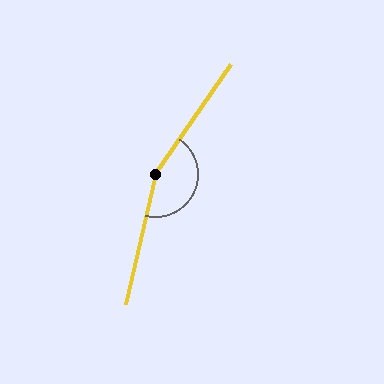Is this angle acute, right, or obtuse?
It is obtuse.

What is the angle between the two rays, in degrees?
Approximately 158 degrees.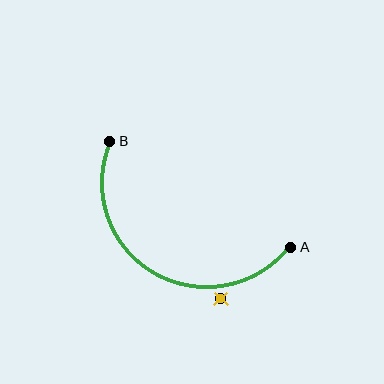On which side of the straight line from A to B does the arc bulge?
The arc bulges below the straight line connecting A and B.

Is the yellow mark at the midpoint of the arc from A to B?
No — the yellow mark does not lie on the arc at all. It sits slightly outside the curve.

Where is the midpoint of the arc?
The arc midpoint is the point on the curve farthest from the straight line joining A and B. It sits below that line.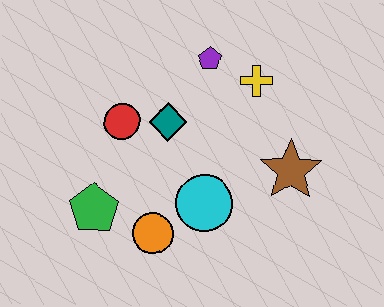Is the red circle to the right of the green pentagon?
Yes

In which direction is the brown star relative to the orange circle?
The brown star is to the right of the orange circle.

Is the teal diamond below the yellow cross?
Yes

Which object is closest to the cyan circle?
The orange circle is closest to the cyan circle.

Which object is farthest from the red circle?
The brown star is farthest from the red circle.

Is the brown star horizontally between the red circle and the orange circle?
No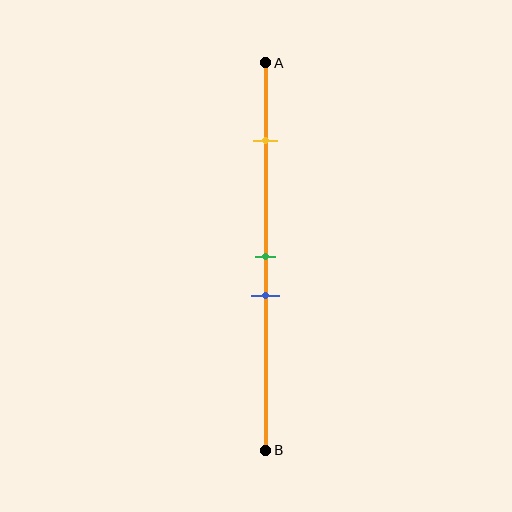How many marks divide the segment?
There are 3 marks dividing the segment.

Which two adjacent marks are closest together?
The green and blue marks are the closest adjacent pair.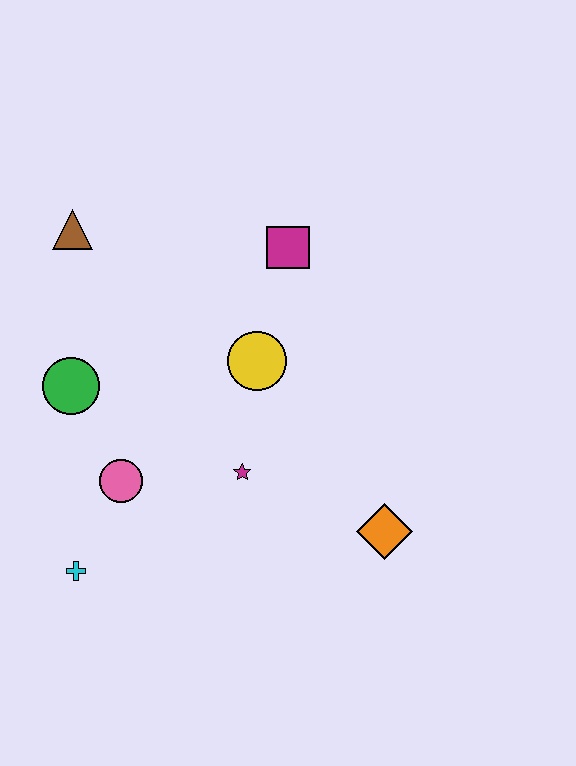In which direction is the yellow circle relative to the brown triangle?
The yellow circle is to the right of the brown triangle.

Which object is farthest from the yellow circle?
The cyan cross is farthest from the yellow circle.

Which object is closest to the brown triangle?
The green circle is closest to the brown triangle.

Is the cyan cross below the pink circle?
Yes